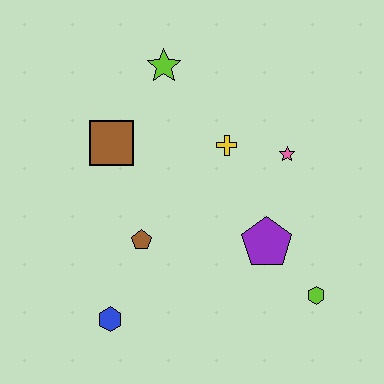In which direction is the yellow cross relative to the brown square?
The yellow cross is to the right of the brown square.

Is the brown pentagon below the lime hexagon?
No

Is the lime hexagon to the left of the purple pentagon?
No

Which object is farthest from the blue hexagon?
The lime star is farthest from the blue hexagon.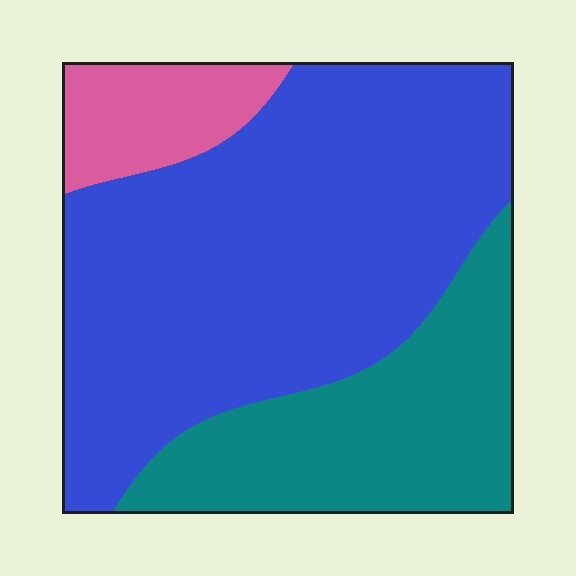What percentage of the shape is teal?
Teal takes up about one quarter (1/4) of the shape.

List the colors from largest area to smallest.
From largest to smallest: blue, teal, pink.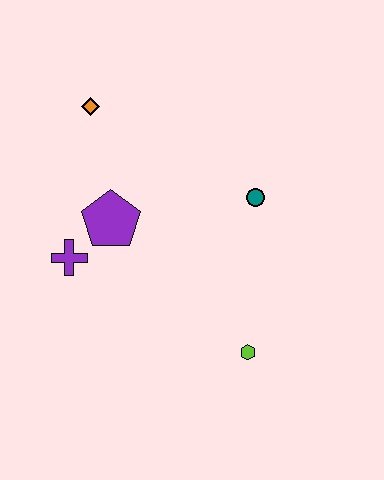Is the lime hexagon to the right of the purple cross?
Yes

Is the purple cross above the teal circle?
No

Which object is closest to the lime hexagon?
The teal circle is closest to the lime hexagon.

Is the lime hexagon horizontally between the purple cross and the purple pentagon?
No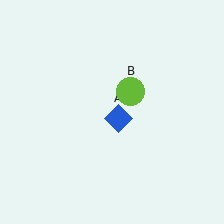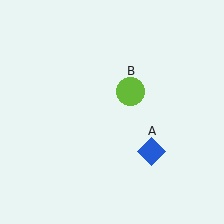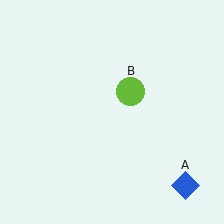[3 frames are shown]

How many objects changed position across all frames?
1 object changed position: blue diamond (object A).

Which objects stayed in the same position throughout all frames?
Lime circle (object B) remained stationary.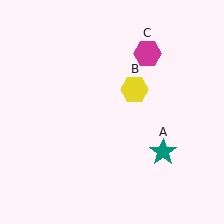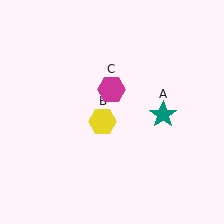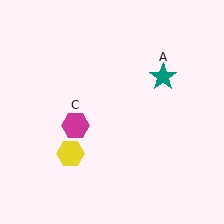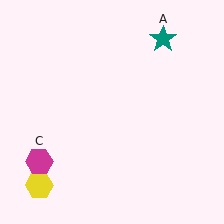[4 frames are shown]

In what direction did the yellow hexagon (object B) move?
The yellow hexagon (object B) moved down and to the left.